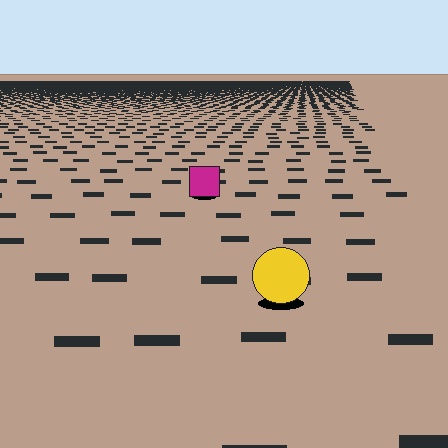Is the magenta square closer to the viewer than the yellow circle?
No. The yellow circle is closer — you can tell from the texture gradient: the ground texture is coarser near it.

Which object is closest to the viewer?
The yellow circle is closest. The texture marks near it are larger and more spread out.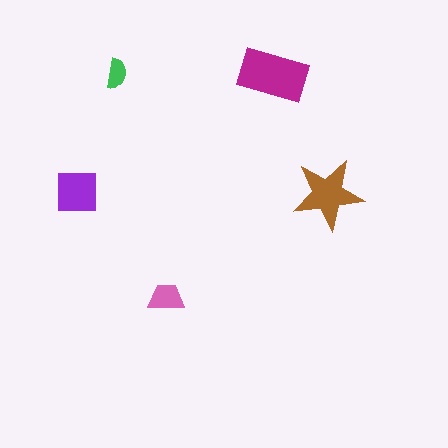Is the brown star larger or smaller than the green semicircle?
Larger.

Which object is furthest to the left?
The purple square is leftmost.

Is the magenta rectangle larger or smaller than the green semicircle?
Larger.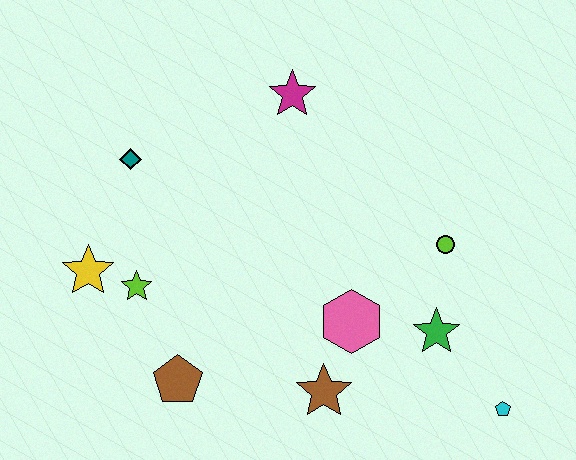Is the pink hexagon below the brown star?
No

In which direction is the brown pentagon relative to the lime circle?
The brown pentagon is to the left of the lime circle.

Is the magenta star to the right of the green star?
No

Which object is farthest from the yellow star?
The cyan pentagon is farthest from the yellow star.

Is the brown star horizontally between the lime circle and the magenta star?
Yes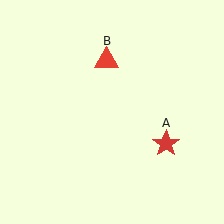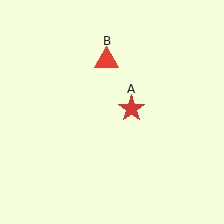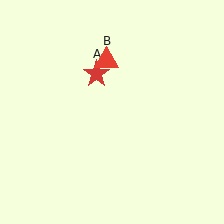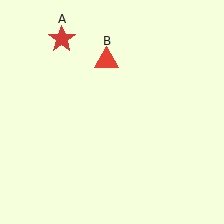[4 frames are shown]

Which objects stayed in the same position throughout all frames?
Red triangle (object B) remained stationary.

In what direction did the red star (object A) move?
The red star (object A) moved up and to the left.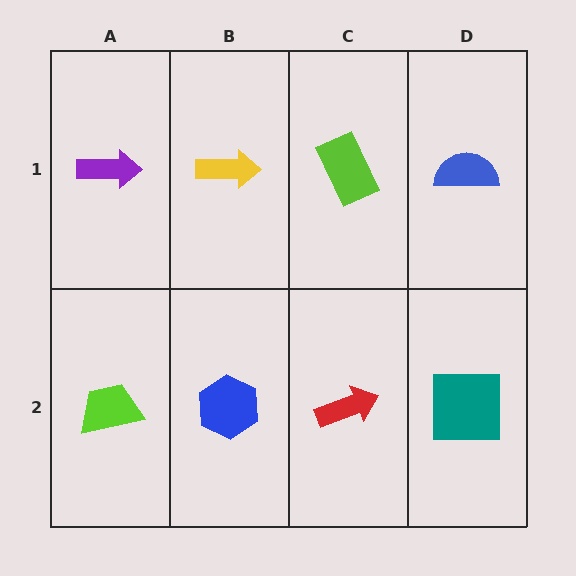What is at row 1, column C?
A lime rectangle.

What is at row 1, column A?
A purple arrow.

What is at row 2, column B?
A blue hexagon.